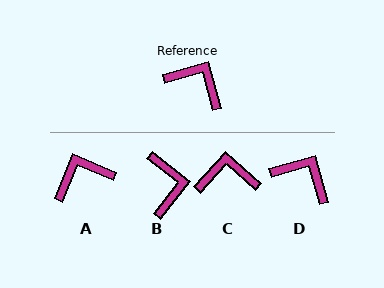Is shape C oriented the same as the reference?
No, it is off by about 32 degrees.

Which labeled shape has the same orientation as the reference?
D.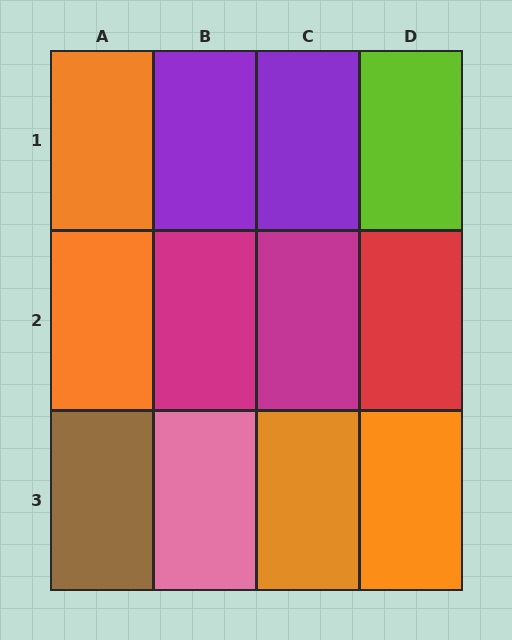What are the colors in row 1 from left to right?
Orange, purple, purple, lime.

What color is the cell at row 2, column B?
Magenta.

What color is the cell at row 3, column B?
Pink.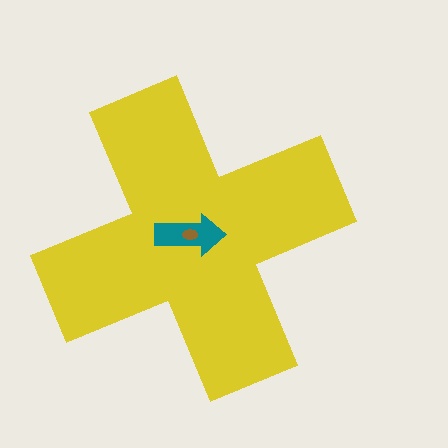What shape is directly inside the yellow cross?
The teal arrow.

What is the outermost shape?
The yellow cross.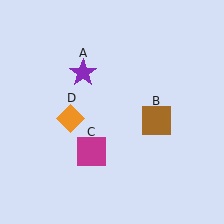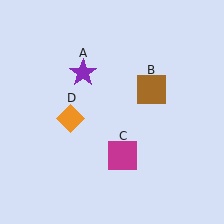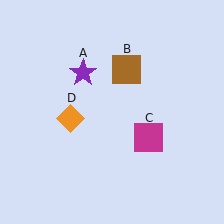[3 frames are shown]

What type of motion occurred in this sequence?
The brown square (object B), magenta square (object C) rotated counterclockwise around the center of the scene.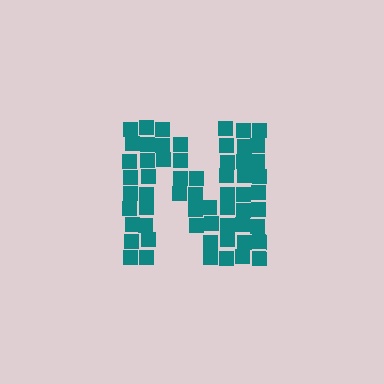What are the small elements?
The small elements are squares.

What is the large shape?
The large shape is the letter N.